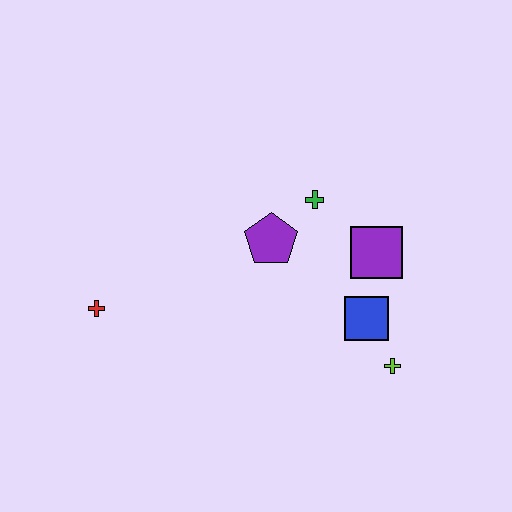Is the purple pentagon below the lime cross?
No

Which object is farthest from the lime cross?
The red cross is farthest from the lime cross.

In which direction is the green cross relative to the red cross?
The green cross is to the right of the red cross.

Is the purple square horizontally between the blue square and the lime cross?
Yes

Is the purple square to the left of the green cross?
No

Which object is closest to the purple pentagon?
The green cross is closest to the purple pentagon.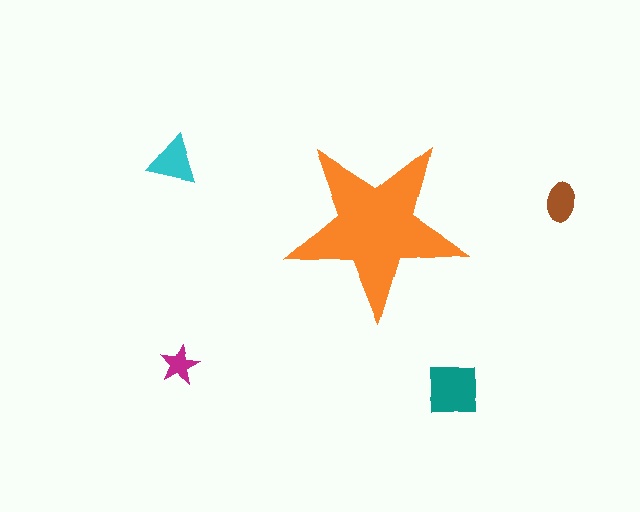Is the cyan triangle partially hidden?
No, the cyan triangle is fully visible.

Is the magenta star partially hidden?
No, the magenta star is fully visible.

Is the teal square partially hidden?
No, the teal square is fully visible.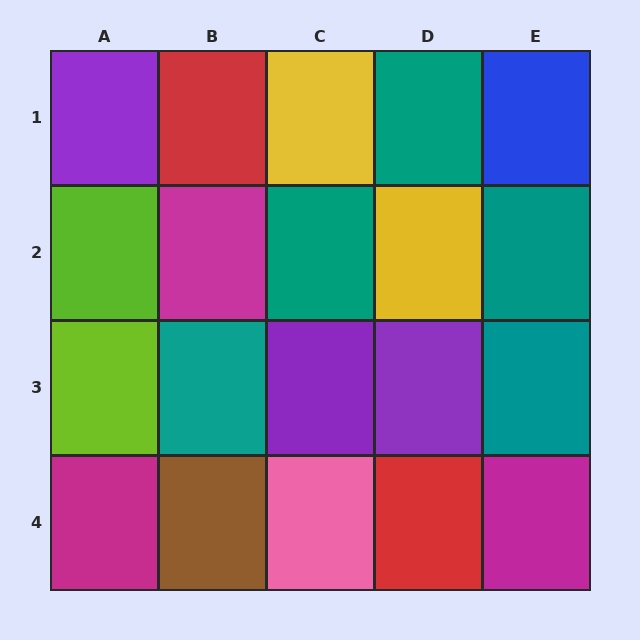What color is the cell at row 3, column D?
Purple.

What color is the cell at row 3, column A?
Lime.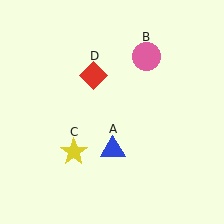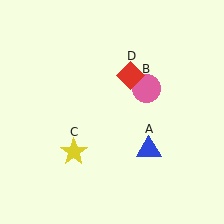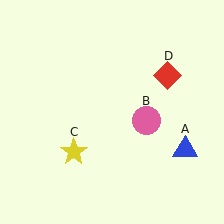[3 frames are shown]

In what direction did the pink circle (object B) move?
The pink circle (object B) moved down.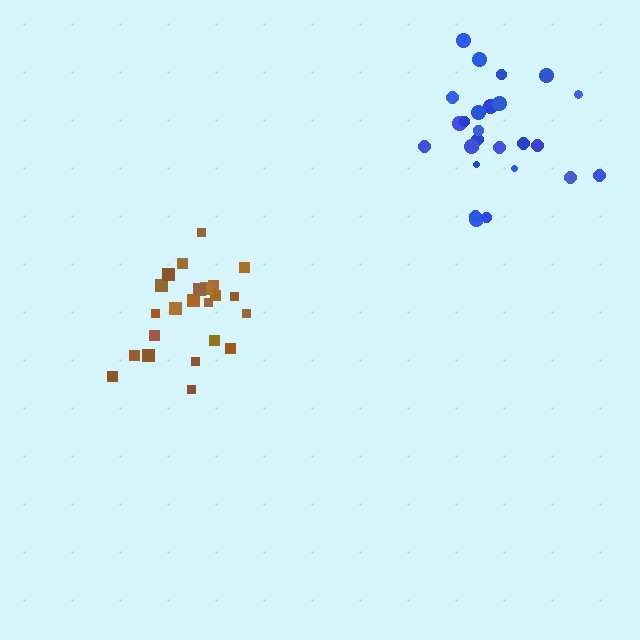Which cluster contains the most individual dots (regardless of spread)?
Blue (27).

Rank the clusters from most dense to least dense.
blue, brown.